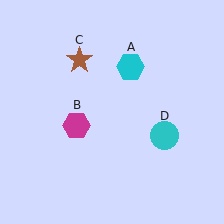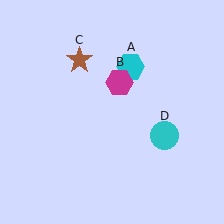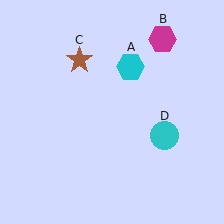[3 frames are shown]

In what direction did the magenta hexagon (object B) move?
The magenta hexagon (object B) moved up and to the right.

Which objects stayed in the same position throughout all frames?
Cyan hexagon (object A) and brown star (object C) and cyan circle (object D) remained stationary.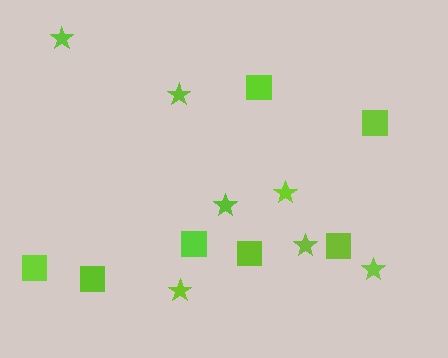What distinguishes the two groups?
There are 2 groups: one group of stars (7) and one group of squares (7).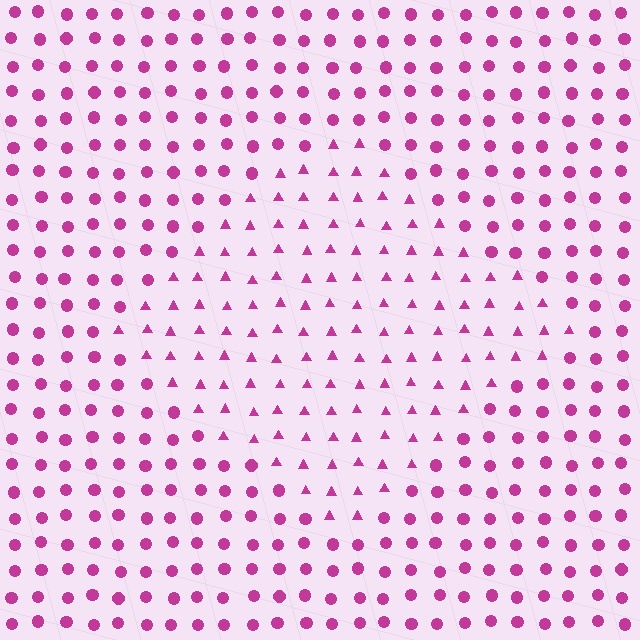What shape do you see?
I see a diamond.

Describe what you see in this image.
The image is filled with small magenta elements arranged in a uniform grid. A diamond-shaped region contains triangles, while the surrounding area contains circles. The boundary is defined purely by the change in element shape.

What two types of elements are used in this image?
The image uses triangles inside the diamond region and circles outside it.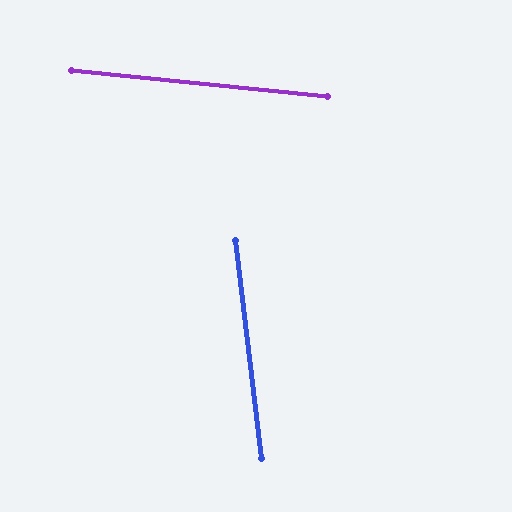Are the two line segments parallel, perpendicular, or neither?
Neither parallel nor perpendicular — they differ by about 78°.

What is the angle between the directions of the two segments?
Approximately 78 degrees.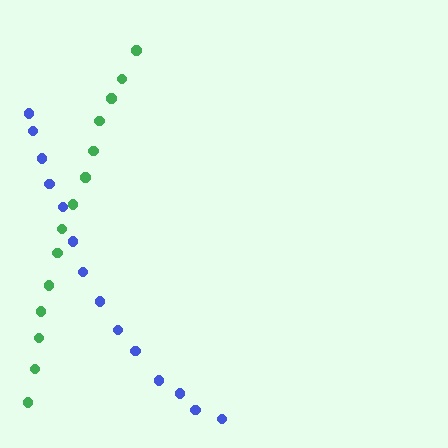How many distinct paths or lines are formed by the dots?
There are 2 distinct paths.